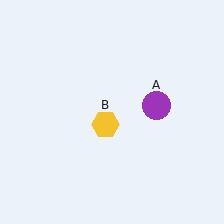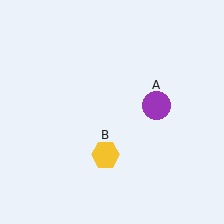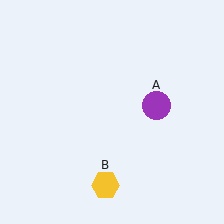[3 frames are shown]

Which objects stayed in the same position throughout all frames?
Purple circle (object A) remained stationary.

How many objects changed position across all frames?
1 object changed position: yellow hexagon (object B).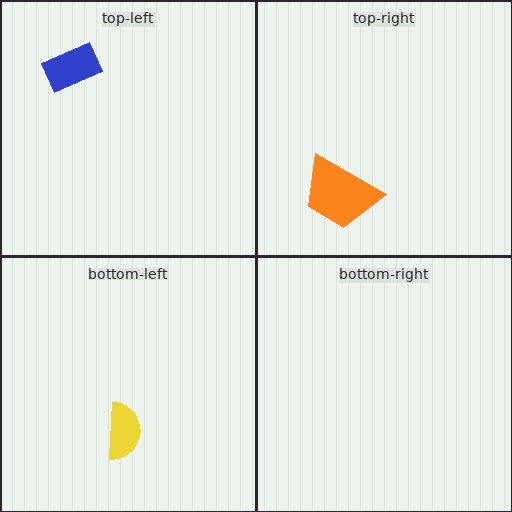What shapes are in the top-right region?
The orange trapezoid.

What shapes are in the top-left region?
The blue rectangle.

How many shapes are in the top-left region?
1.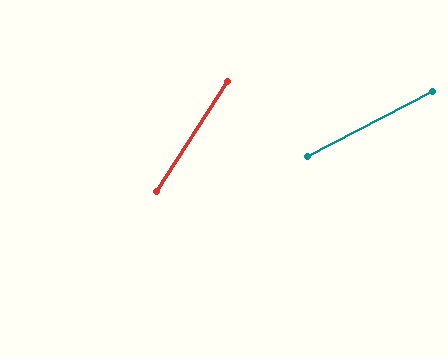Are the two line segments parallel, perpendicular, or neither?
Neither parallel nor perpendicular — they differ by about 30°.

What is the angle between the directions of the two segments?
Approximately 30 degrees.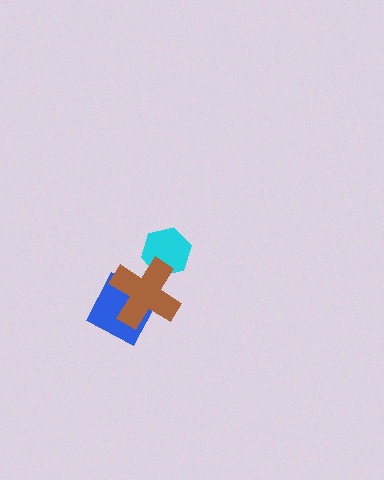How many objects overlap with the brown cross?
2 objects overlap with the brown cross.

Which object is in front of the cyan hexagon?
The brown cross is in front of the cyan hexagon.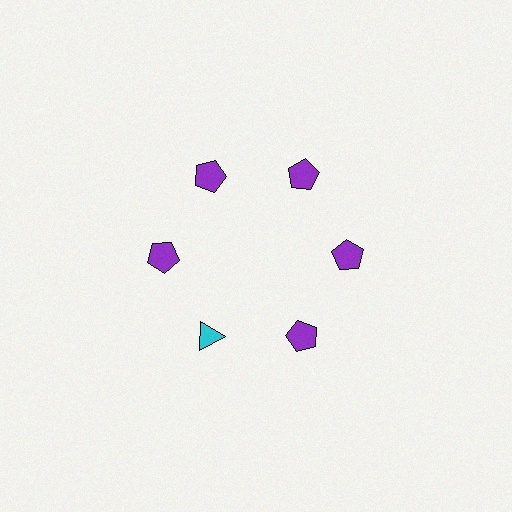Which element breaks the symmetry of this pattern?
The cyan triangle at roughly the 7 o'clock position breaks the symmetry. All other shapes are purple pentagons.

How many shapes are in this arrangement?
There are 6 shapes arranged in a ring pattern.